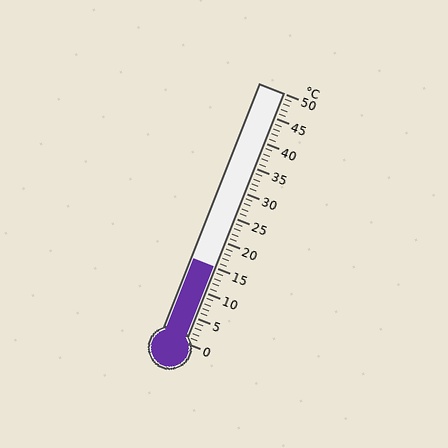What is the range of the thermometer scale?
The thermometer scale ranges from 0°C to 50°C.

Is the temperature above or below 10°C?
The temperature is above 10°C.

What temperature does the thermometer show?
The thermometer shows approximately 15°C.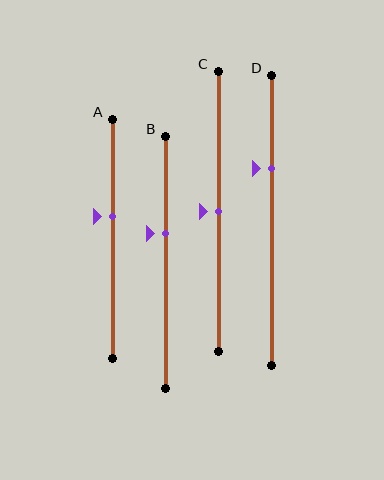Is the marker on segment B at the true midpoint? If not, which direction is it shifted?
No, the marker on segment B is shifted upward by about 11% of the segment length.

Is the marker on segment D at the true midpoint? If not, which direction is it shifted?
No, the marker on segment D is shifted upward by about 18% of the segment length.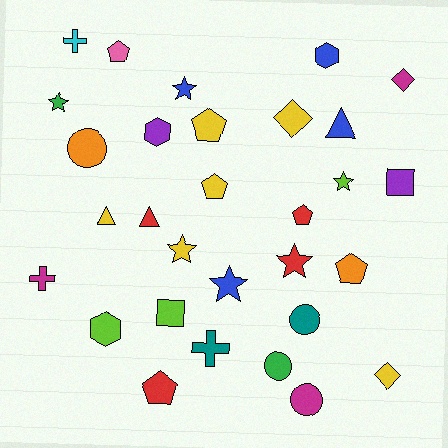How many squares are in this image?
There are 2 squares.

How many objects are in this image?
There are 30 objects.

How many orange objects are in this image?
There are 2 orange objects.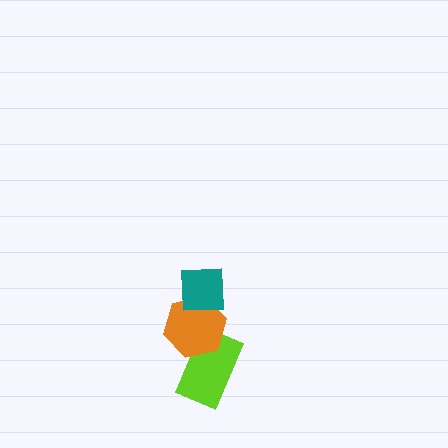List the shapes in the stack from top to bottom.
From top to bottom: the teal square, the orange hexagon, the lime rectangle.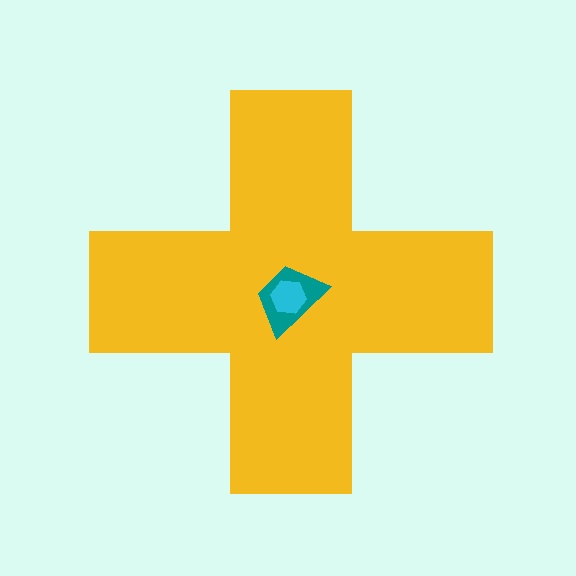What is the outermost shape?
The yellow cross.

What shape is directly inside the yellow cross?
The teal trapezoid.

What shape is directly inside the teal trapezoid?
The cyan hexagon.